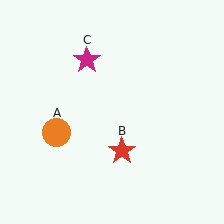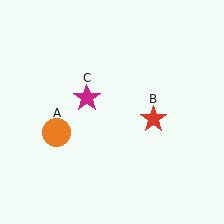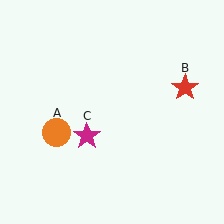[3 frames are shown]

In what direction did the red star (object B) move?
The red star (object B) moved up and to the right.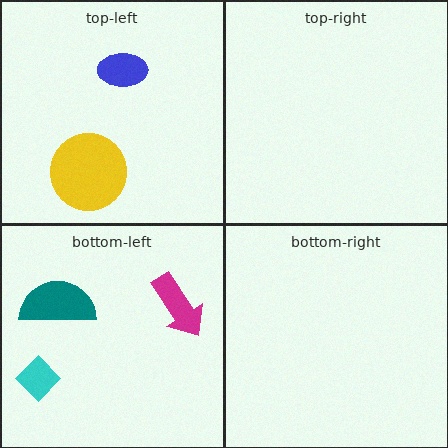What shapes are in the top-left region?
The yellow circle, the blue ellipse.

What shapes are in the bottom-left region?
The teal semicircle, the magenta arrow, the cyan diamond.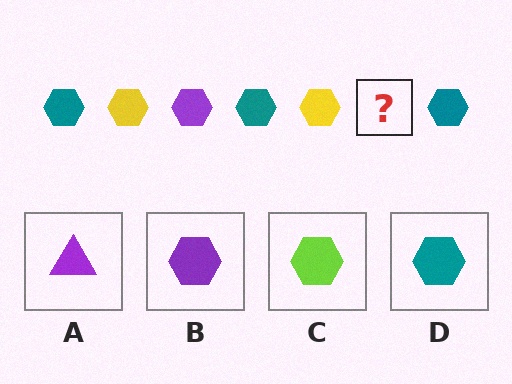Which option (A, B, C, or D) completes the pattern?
B.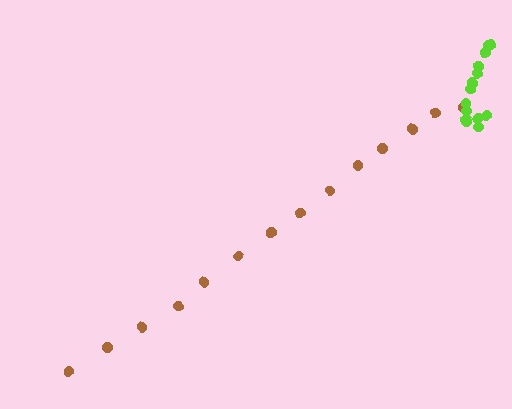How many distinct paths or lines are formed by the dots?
There are 2 distinct paths.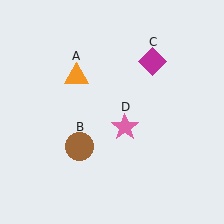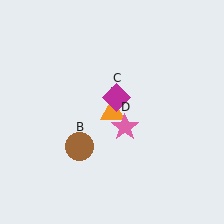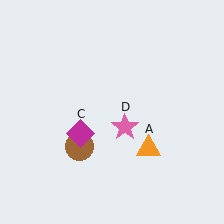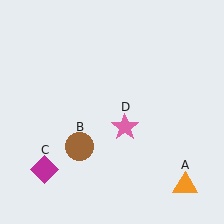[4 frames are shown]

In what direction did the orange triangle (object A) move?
The orange triangle (object A) moved down and to the right.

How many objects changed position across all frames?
2 objects changed position: orange triangle (object A), magenta diamond (object C).